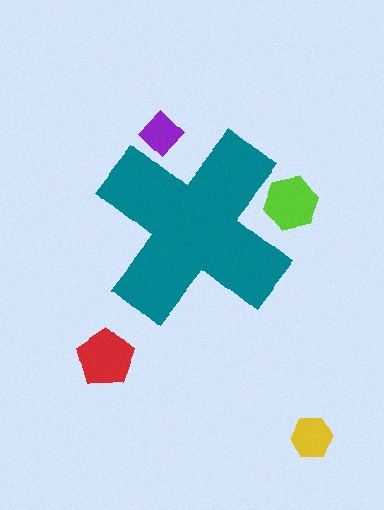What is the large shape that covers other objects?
A teal cross.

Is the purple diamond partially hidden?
Yes, the purple diamond is partially hidden behind the teal cross.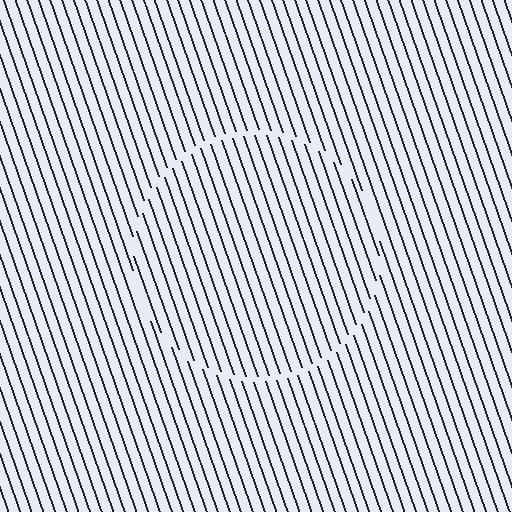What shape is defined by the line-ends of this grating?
An illusory circle. The interior of the shape contains the same grating, shifted by half a period — the contour is defined by the phase discontinuity where line-ends from the inner and outer gratings abut.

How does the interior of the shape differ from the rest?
The interior of the shape contains the same grating, shifted by half a period — the contour is defined by the phase discontinuity where line-ends from the inner and outer gratings abut.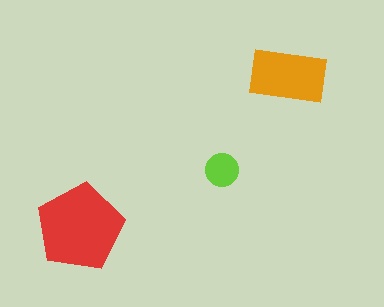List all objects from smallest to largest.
The lime circle, the orange rectangle, the red pentagon.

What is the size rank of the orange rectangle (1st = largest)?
2nd.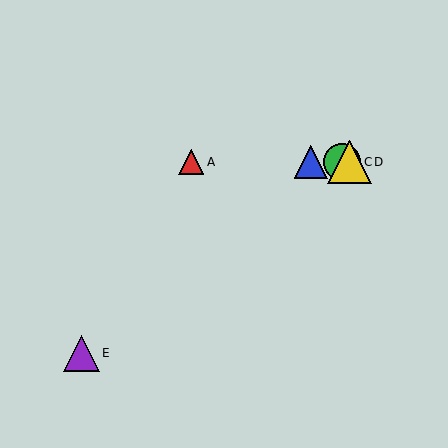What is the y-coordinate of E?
Object E is at y≈353.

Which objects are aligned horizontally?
Objects A, B, C, D are aligned horizontally.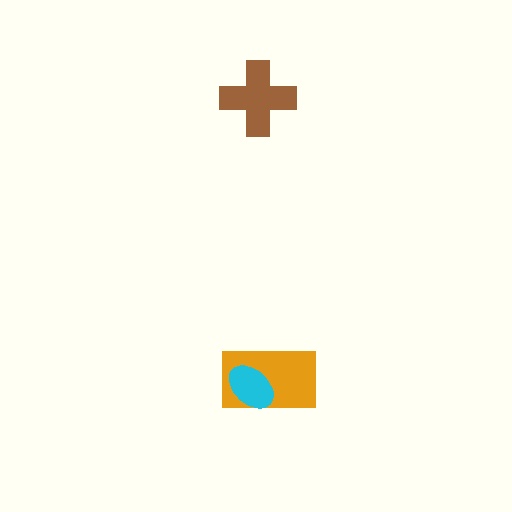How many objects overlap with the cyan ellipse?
1 object overlaps with the cyan ellipse.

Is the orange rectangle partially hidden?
Yes, it is partially covered by another shape.